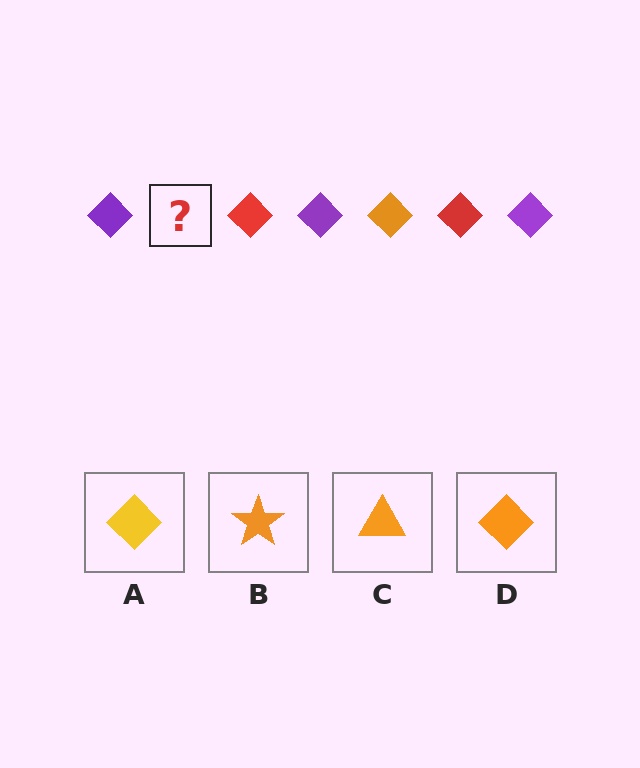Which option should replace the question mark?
Option D.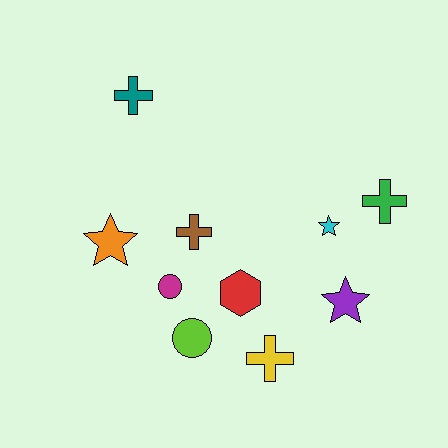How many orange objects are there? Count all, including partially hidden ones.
There is 1 orange object.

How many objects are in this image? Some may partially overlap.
There are 10 objects.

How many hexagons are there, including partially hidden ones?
There is 1 hexagon.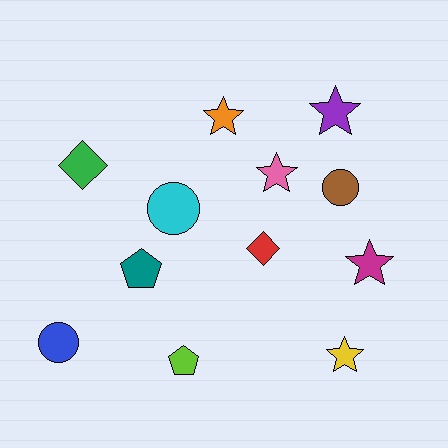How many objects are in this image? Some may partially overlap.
There are 12 objects.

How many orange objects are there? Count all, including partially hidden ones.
There is 1 orange object.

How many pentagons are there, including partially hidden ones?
There are 2 pentagons.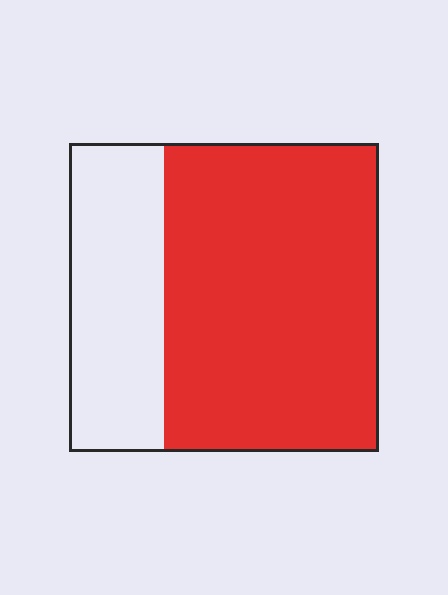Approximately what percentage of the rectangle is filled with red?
Approximately 70%.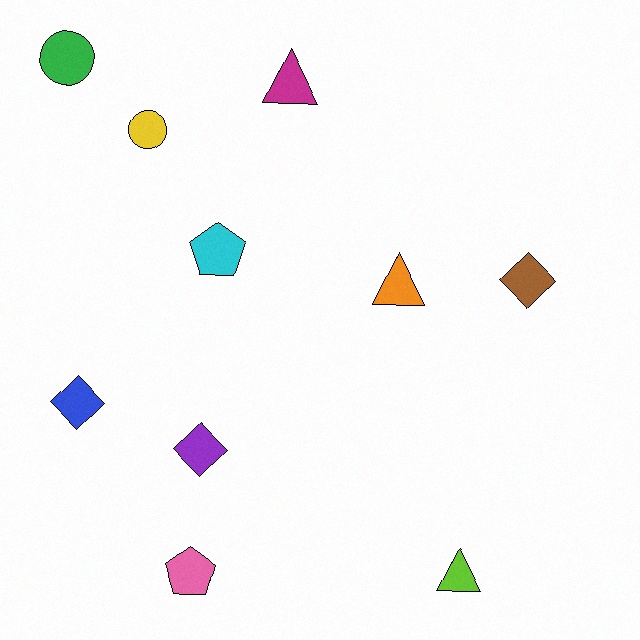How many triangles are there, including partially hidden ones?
There are 3 triangles.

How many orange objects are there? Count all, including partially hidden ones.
There is 1 orange object.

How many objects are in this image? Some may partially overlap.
There are 10 objects.